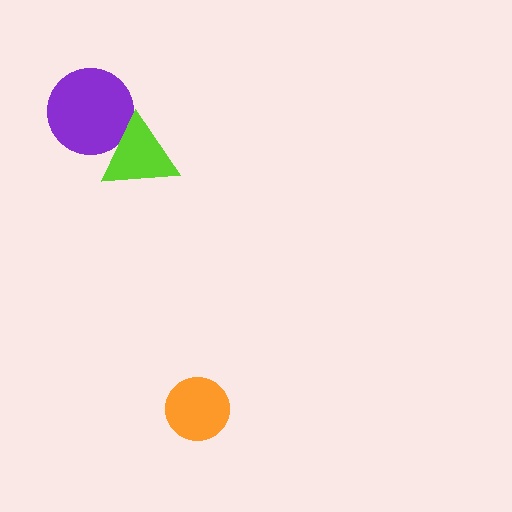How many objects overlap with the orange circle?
0 objects overlap with the orange circle.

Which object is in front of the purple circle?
The lime triangle is in front of the purple circle.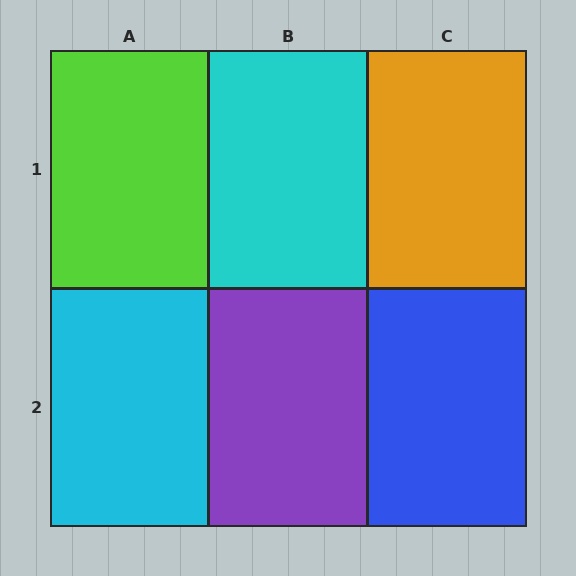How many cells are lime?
1 cell is lime.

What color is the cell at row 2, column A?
Cyan.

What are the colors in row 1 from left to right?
Lime, cyan, orange.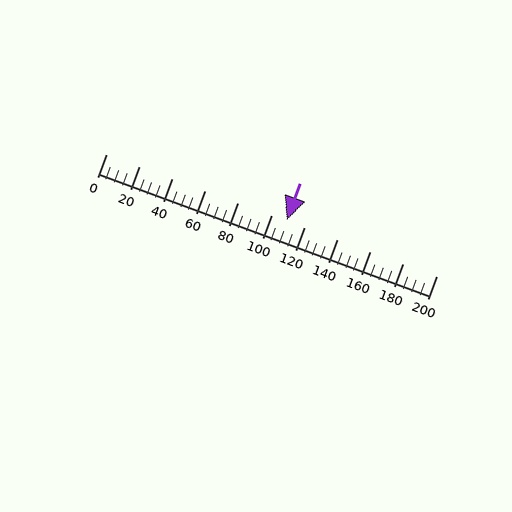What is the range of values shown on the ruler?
The ruler shows values from 0 to 200.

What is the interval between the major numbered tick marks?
The major tick marks are spaced 20 units apart.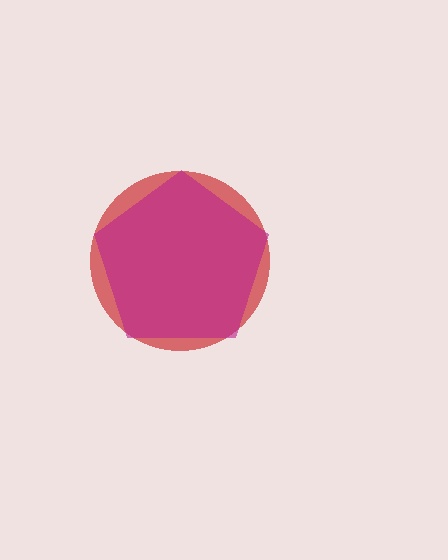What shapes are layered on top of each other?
The layered shapes are: a red circle, a magenta pentagon.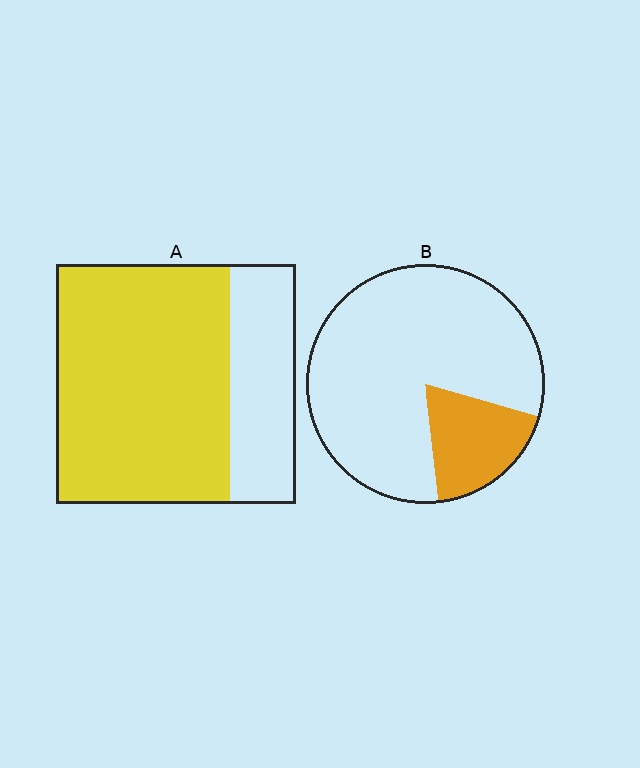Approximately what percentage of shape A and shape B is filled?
A is approximately 70% and B is approximately 20%.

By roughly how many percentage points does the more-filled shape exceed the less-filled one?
By roughly 55 percentage points (A over B).